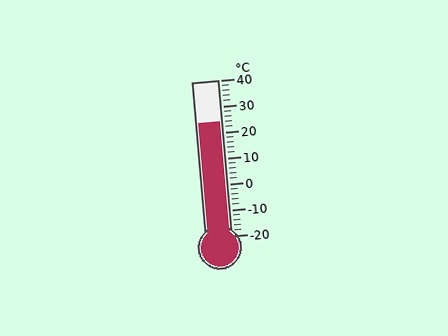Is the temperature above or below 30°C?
The temperature is below 30°C.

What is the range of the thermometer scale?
The thermometer scale ranges from -20°C to 40°C.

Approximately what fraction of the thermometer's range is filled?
The thermometer is filled to approximately 75% of its range.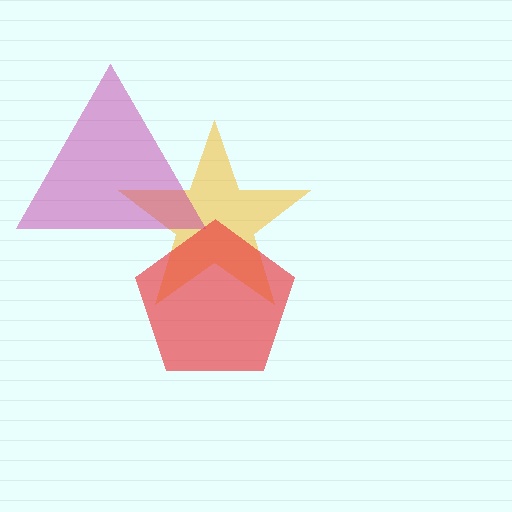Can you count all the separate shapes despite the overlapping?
Yes, there are 3 separate shapes.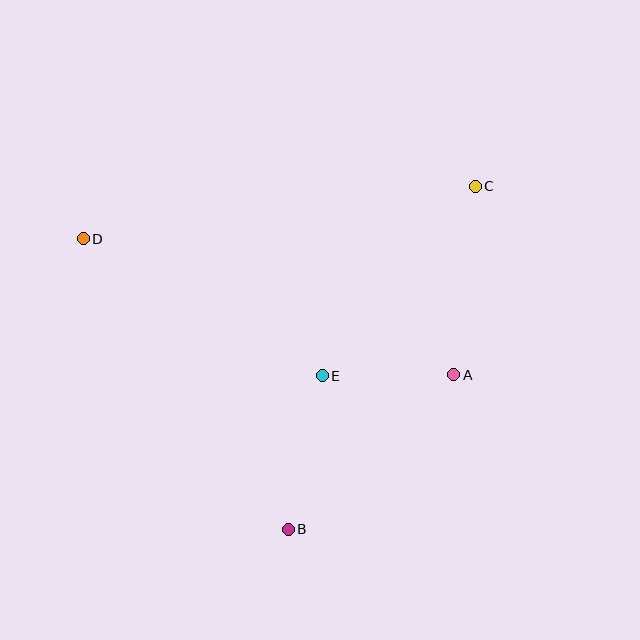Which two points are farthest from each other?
Points C and D are farthest from each other.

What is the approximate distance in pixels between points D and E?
The distance between D and E is approximately 275 pixels.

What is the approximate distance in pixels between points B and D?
The distance between B and D is approximately 355 pixels.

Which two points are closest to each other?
Points A and E are closest to each other.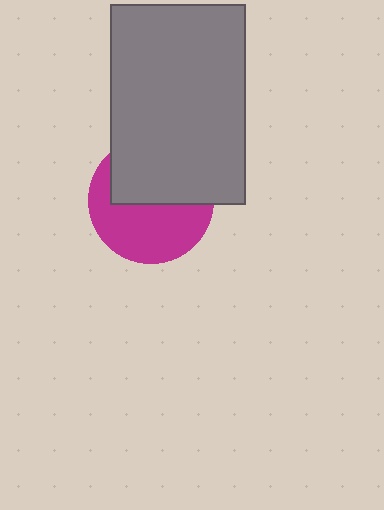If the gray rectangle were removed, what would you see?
You would see the complete magenta circle.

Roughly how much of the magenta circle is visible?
About half of it is visible (roughly 51%).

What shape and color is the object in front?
The object in front is a gray rectangle.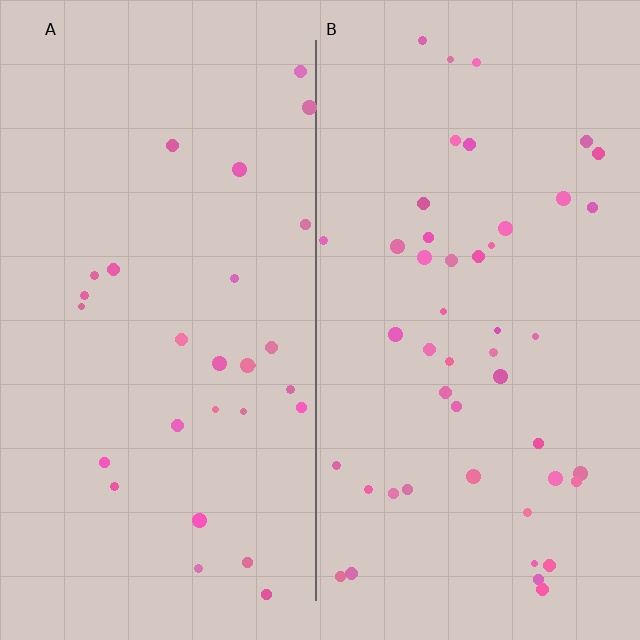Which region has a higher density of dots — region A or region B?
B (the right).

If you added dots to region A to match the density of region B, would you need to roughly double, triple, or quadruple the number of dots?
Approximately double.